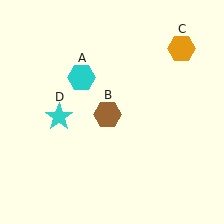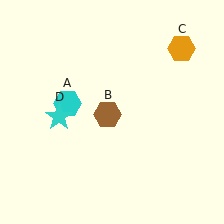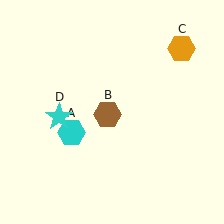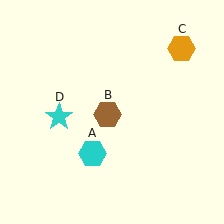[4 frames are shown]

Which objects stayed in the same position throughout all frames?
Brown hexagon (object B) and orange hexagon (object C) and cyan star (object D) remained stationary.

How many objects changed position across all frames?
1 object changed position: cyan hexagon (object A).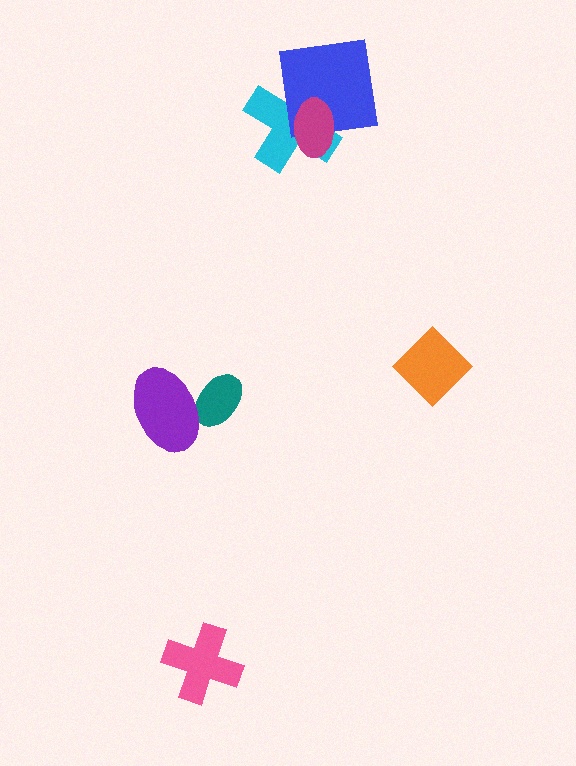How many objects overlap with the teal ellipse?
1 object overlaps with the teal ellipse.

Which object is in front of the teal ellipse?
The purple ellipse is in front of the teal ellipse.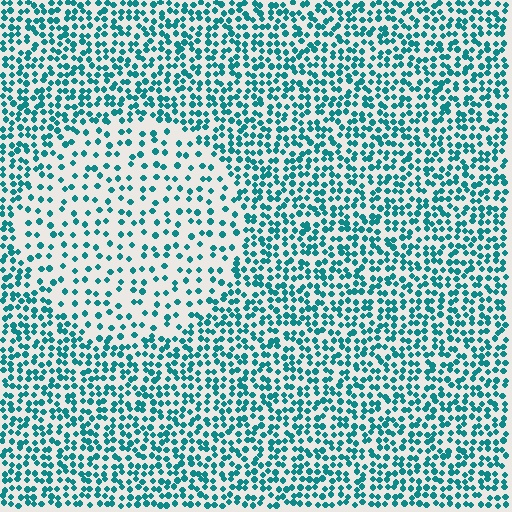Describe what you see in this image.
The image contains small teal elements arranged at two different densities. A circle-shaped region is visible where the elements are less densely packed than the surrounding area.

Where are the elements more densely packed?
The elements are more densely packed outside the circle boundary.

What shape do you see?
I see a circle.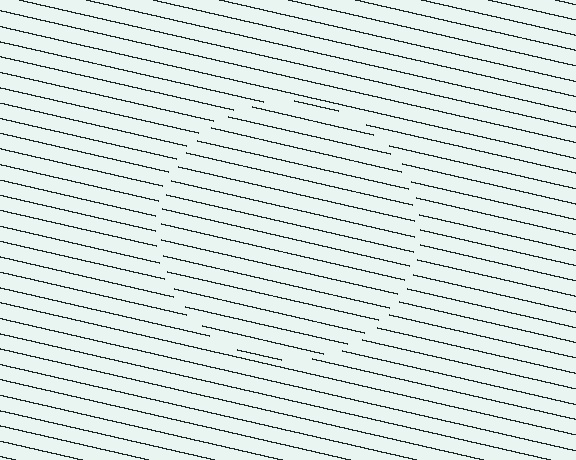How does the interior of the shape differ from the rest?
The interior of the shape contains the same grating, shifted by half a period — the contour is defined by the phase discontinuity where line-ends from the inner and outer gratings abut.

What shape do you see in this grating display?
An illusory circle. The interior of the shape contains the same grating, shifted by half a period — the contour is defined by the phase discontinuity where line-ends from the inner and outer gratings abut.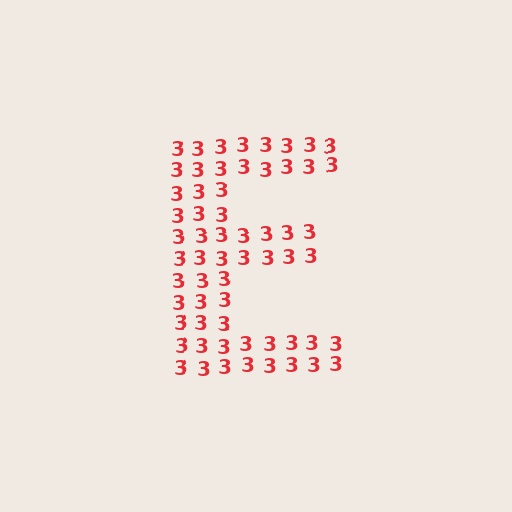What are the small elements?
The small elements are digit 3's.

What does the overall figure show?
The overall figure shows the letter E.